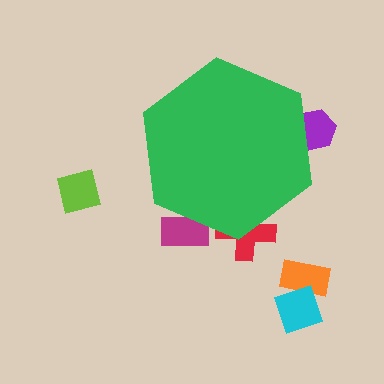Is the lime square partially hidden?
No, the lime square is fully visible.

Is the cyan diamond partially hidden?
No, the cyan diamond is fully visible.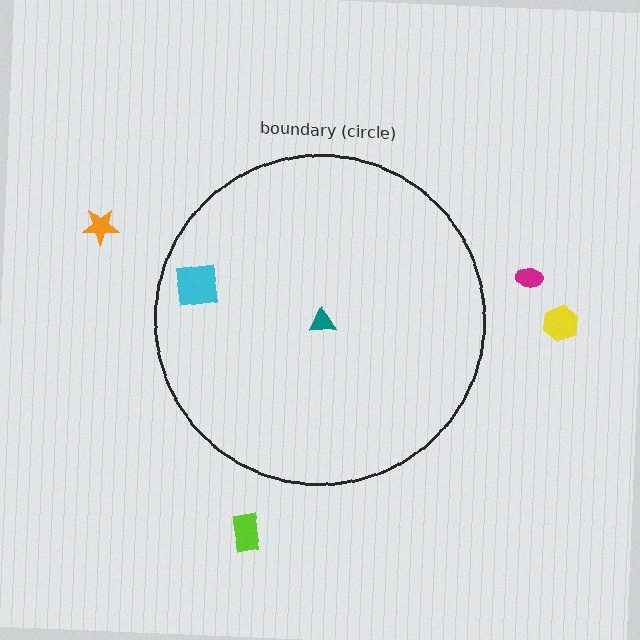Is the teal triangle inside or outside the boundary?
Inside.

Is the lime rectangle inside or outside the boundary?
Outside.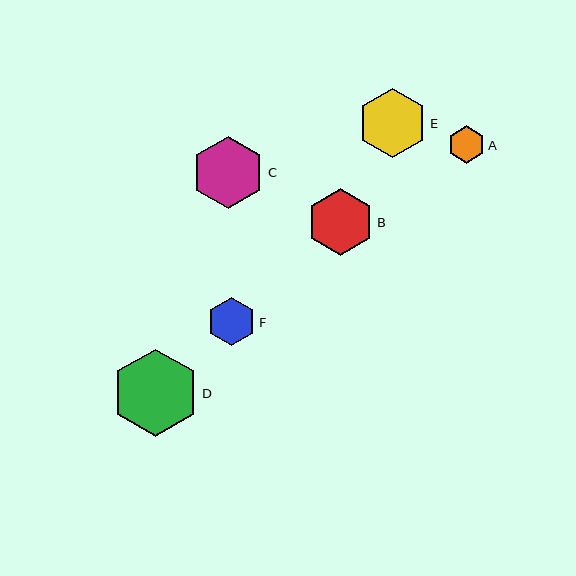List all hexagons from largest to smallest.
From largest to smallest: D, C, E, B, F, A.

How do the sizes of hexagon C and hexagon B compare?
Hexagon C and hexagon B are approximately the same size.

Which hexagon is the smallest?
Hexagon A is the smallest with a size of approximately 37 pixels.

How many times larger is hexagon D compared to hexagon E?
Hexagon D is approximately 1.3 times the size of hexagon E.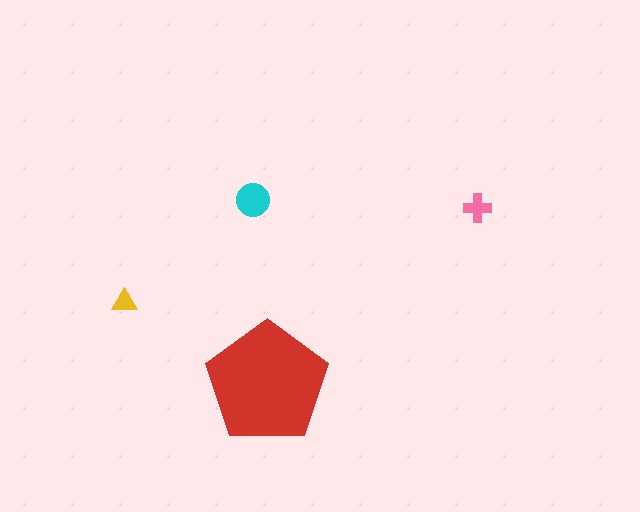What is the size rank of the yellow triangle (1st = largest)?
4th.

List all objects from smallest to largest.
The yellow triangle, the pink cross, the cyan circle, the red pentagon.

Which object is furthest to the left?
The yellow triangle is leftmost.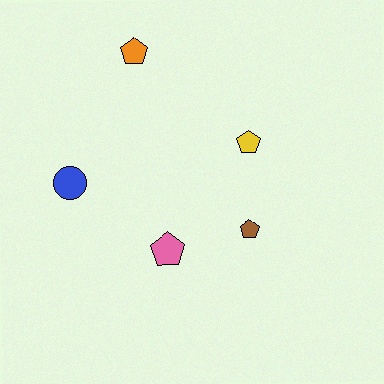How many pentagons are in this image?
There are 4 pentagons.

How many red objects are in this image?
There are no red objects.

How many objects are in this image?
There are 5 objects.